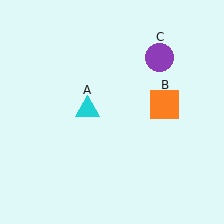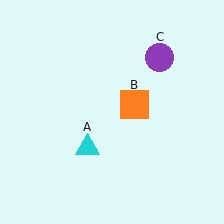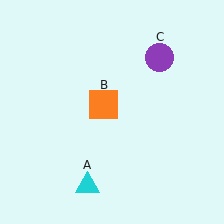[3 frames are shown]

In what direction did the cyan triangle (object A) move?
The cyan triangle (object A) moved down.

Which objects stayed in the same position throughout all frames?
Purple circle (object C) remained stationary.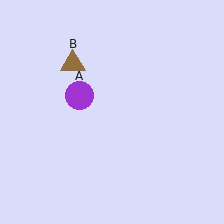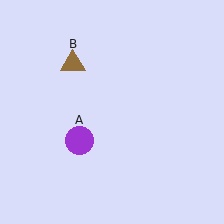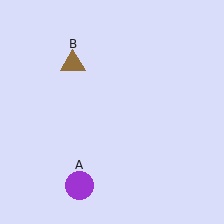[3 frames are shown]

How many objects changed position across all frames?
1 object changed position: purple circle (object A).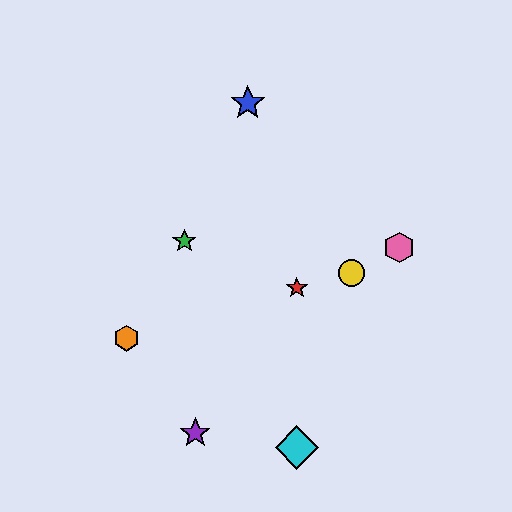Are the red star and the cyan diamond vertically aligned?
Yes, both are at x≈297.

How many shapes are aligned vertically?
2 shapes (the red star, the cyan diamond) are aligned vertically.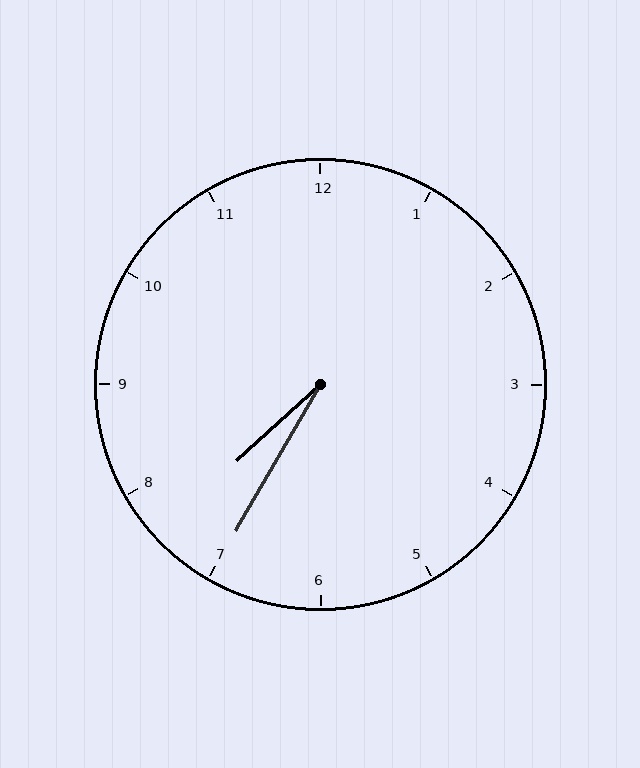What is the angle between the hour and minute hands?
Approximately 18 degrees.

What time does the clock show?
7:35.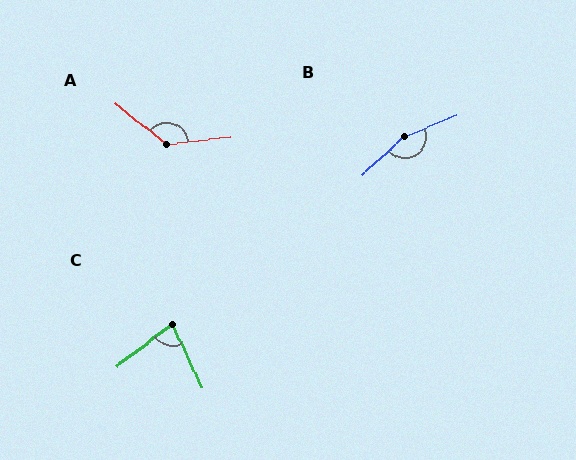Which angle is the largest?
B, at approximately 160 degrees.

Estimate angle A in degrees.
Approximately 135 degrees.